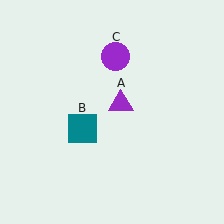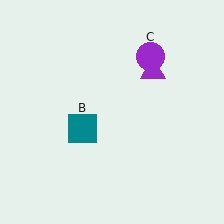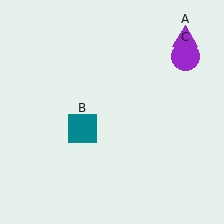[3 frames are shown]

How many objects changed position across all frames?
2 objects changed position: purple triangle (object A), purple circle (object C).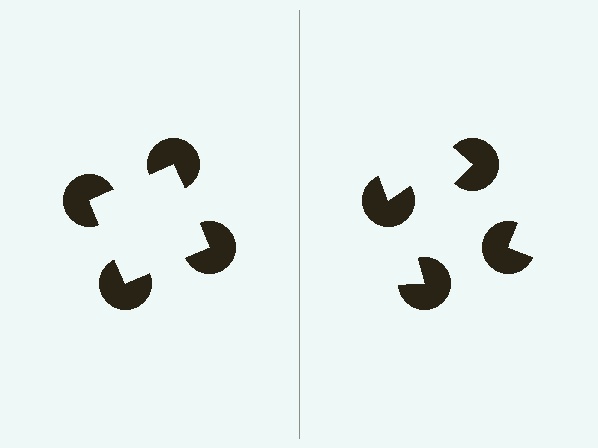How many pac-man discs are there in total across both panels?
8 — 4 on each side.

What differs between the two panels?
The pac-man discs are positioned identically on both sides; only the wedge orientations differ. On the left they align to a square; on the right they are misaligned.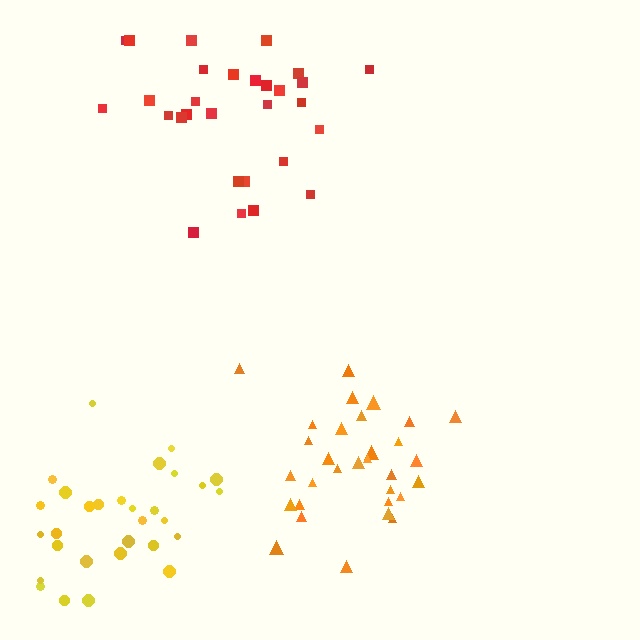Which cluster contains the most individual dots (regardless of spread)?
Orange (31).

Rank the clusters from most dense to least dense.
orange, yellow, red.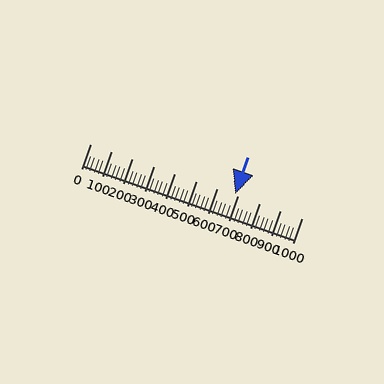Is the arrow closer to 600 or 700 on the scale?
The arrow is closer to 700.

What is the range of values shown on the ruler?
The ruler shows values from 0 to 1000.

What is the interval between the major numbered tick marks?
The major tick marks are spaced 100 units apart.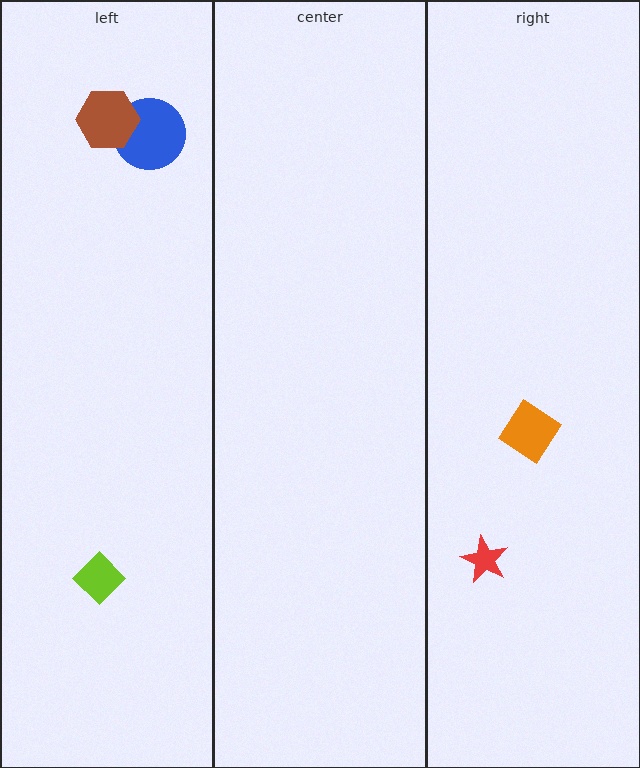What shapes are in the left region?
The lime diamond, the blue circle, the brown hexagon.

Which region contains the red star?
The right region.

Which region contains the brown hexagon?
The left region.